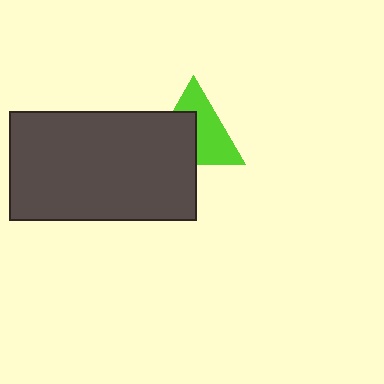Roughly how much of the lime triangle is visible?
About half of it is visible (roughly 54%).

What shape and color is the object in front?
The object in front is a dark gray rectangle.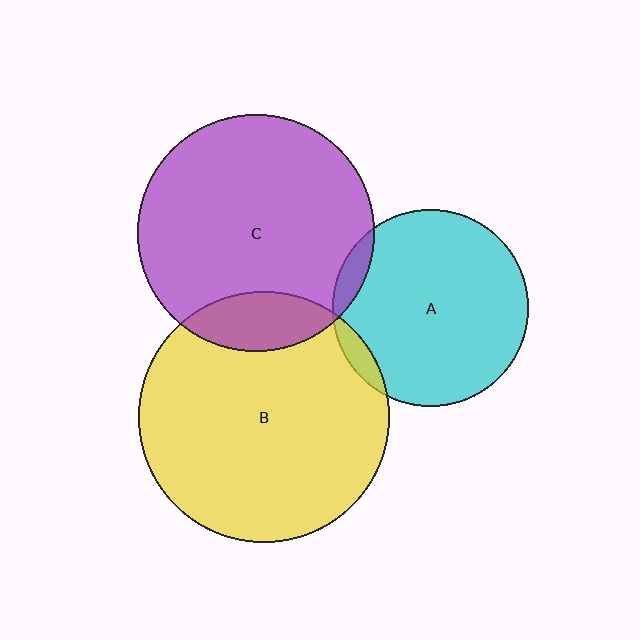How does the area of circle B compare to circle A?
Approximately 1.6 times.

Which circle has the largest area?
Circle B (yellow).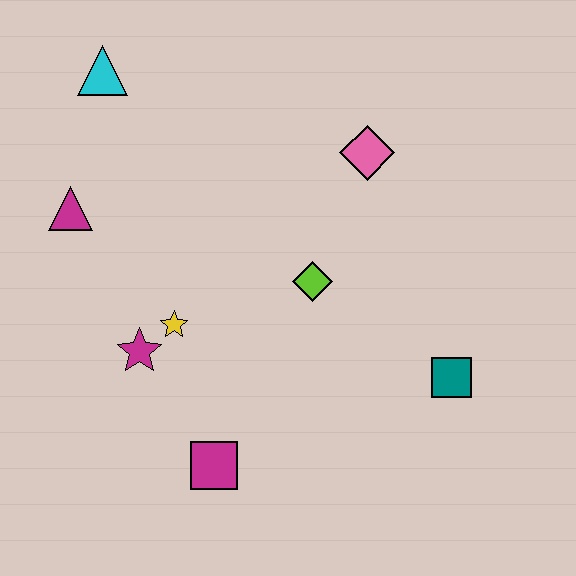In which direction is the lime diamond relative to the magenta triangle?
The lime diamond is to the right of the magenta triangle.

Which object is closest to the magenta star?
The yellow star is closest to the magenta star.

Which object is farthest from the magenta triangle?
The teal square is farthest from the magenta triangle.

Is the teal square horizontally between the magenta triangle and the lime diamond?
No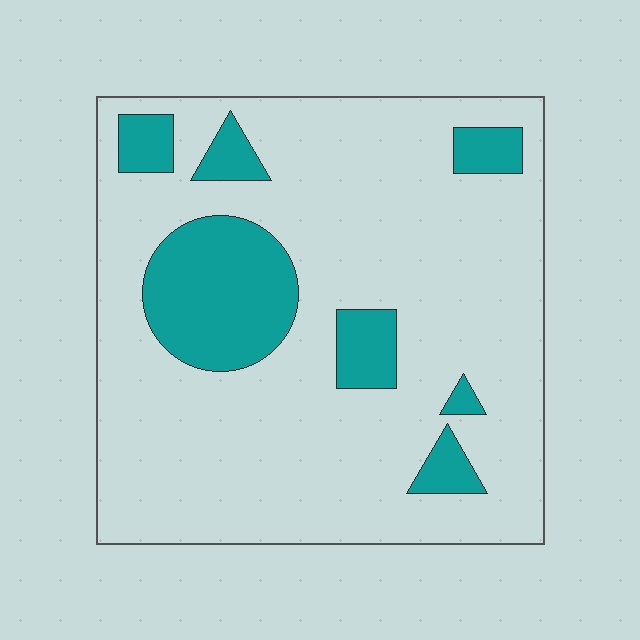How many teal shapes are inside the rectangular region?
7.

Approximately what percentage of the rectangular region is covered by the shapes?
Approximately 20%.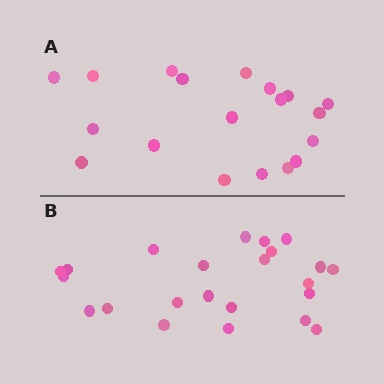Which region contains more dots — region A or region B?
Region B (the bottom region) has more dots.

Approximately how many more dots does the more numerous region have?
Region B has about 4 more dots than region A.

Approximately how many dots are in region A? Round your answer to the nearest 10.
About 20 dots. (The exact count is 19, which rounds to 20.)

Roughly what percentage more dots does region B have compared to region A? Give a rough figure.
About 20% more.